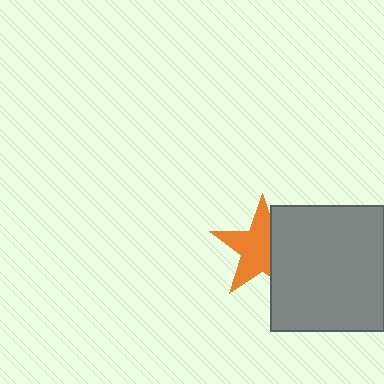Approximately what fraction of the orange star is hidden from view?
Roughly 36% of the orange star is hidden behind the gray rectangle.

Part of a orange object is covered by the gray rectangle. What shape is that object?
It is a star.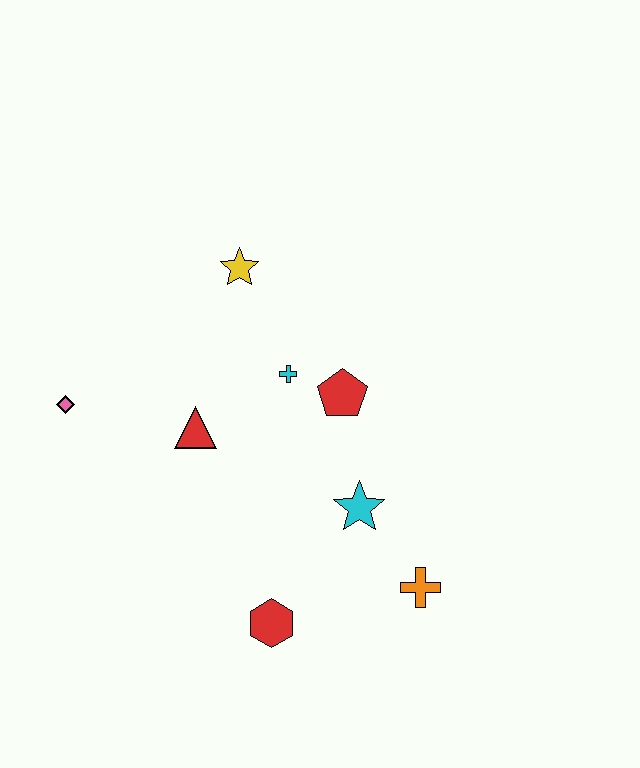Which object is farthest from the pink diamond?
The orange cross is farthest from the pink diamond.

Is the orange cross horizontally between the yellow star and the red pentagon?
No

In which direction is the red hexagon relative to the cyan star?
The red hexagon is below the cyan star.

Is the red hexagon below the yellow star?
Yes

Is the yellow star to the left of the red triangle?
No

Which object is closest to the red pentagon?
The cyan cross is closest to the red pentagon.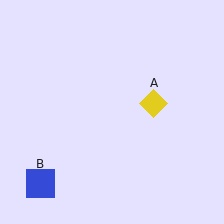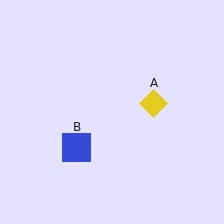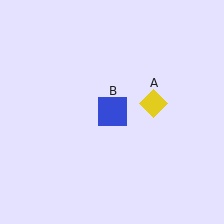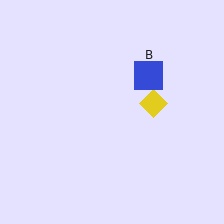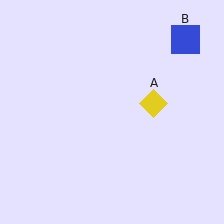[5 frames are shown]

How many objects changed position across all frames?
1 object changed position: blue square (object B).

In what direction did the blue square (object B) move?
The blue square (object B) moved up and to the right.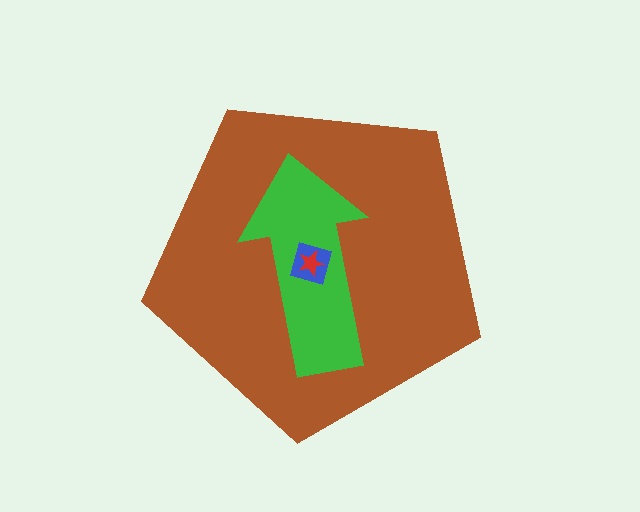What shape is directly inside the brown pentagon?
The green arrow.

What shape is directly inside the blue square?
The red star.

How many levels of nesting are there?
4.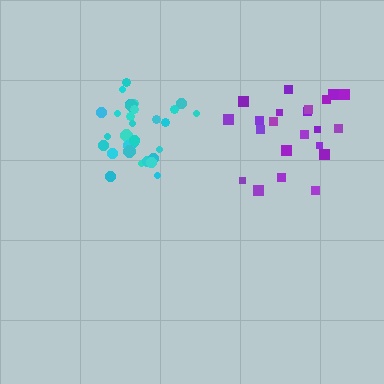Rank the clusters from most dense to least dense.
cyan, purple.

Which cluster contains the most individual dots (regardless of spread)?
Cyan (32).